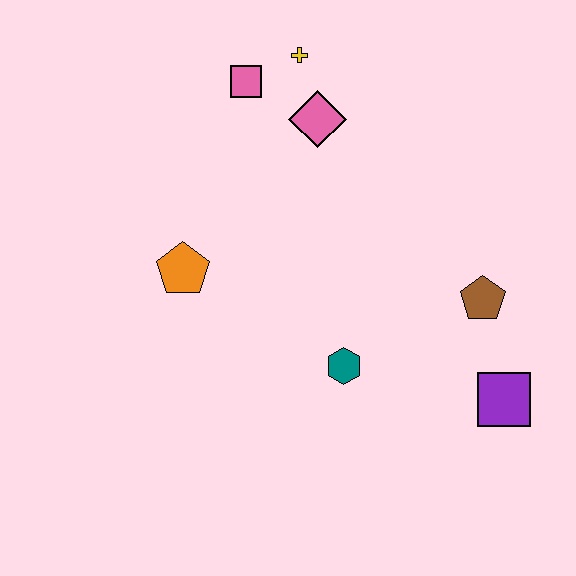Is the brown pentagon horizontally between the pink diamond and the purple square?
Yes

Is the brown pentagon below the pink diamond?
Yes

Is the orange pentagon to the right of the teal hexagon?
No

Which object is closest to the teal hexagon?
The brown pentagon is closest to the teal hexagon.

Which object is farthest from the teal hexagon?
The yellow cross is farthest from the teal hexagon.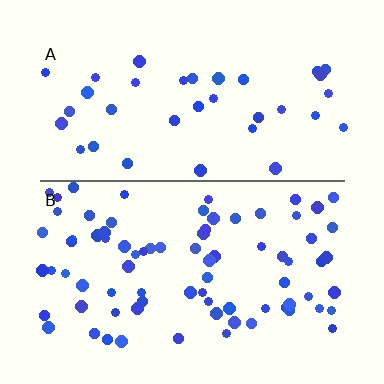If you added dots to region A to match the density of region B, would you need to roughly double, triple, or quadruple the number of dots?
Approximately double.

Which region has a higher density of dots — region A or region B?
B (the bottom).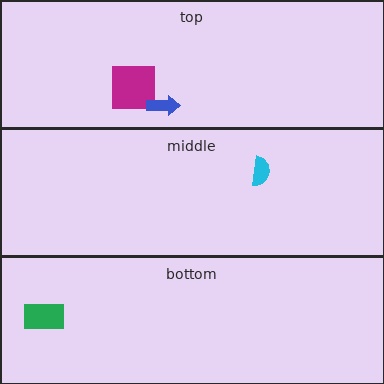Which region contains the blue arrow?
The top region.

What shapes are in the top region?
The magenta square, the blue arrow.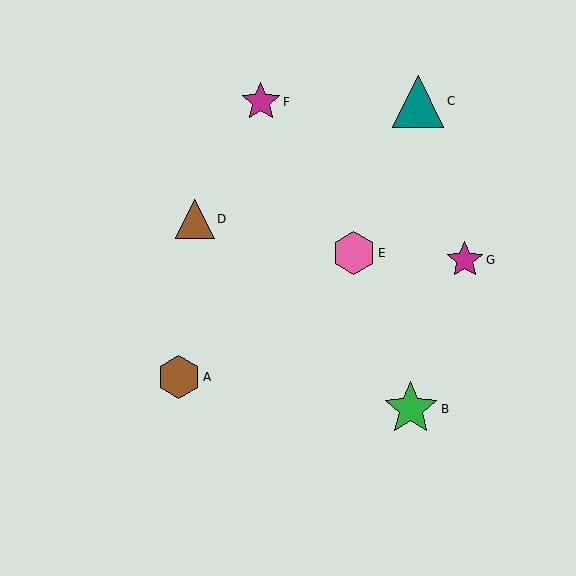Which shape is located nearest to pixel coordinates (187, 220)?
The brown triangle (labeled D) at (195, 219) is nearest to that location.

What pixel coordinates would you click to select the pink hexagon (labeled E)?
Click at (354, 253) to select the pink hexagon E.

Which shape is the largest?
The green star (labeled B) is the largest.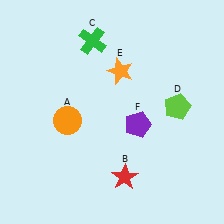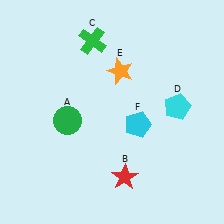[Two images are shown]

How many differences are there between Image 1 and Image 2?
There are 3 differences between the two images.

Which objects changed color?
A changed from orange to green. D changed from lime to cyan. F changed from purple to cyan.